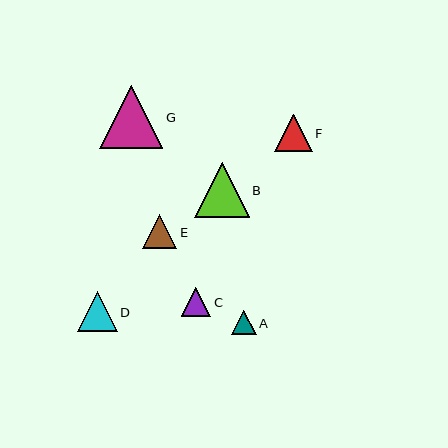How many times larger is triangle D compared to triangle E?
Triangle D is approximately 1.2 times the size of triangle E.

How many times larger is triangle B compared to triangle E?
Triangle B is approximately 1.6 times the size of triangle E.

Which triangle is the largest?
Triangle G is the largest with a size of approximately 63 pixels.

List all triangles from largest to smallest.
From largest to smallest: G, B, D, F, E, C, A.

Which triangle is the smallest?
Triangle A is the smallest with a size of approximately 24 pixels.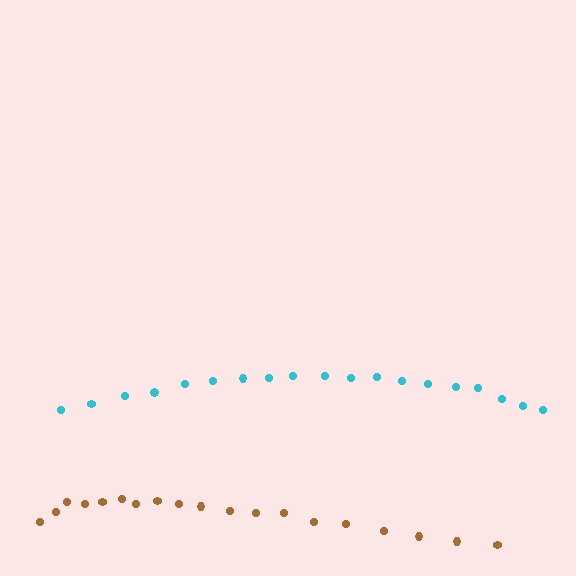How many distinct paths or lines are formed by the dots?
There are 2 distinct paths.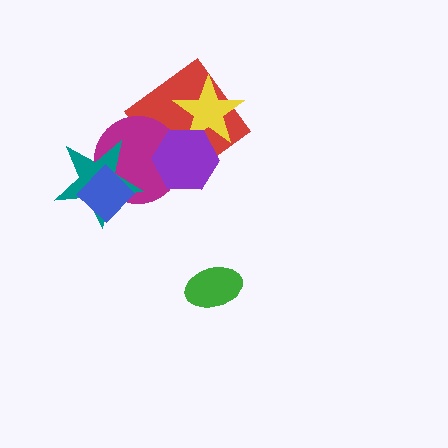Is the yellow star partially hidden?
Yes, it is partially covered by another shape.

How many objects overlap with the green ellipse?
0 objects overlap with the green ellipse.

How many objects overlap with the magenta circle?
4 objects overlap with the magenta circle.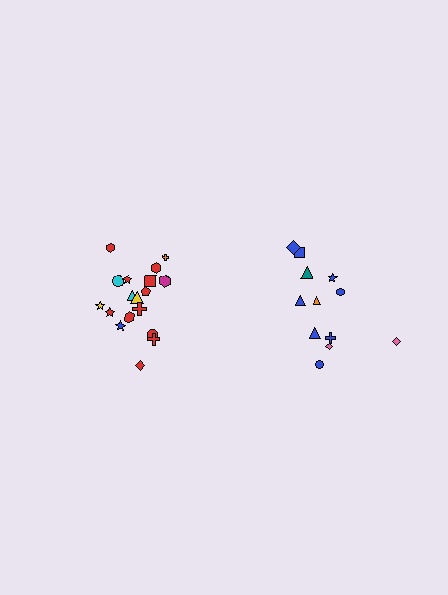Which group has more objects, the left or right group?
The left group.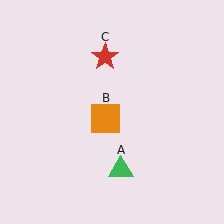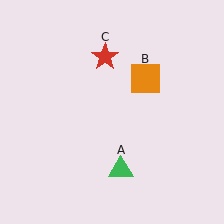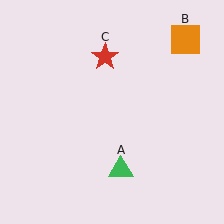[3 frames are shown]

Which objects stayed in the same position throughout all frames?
Green triangle (object A) and red star (object C) remained stationary.